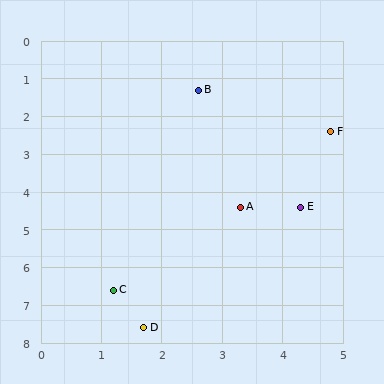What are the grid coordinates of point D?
Point D is at approximately (1.7, 7.6).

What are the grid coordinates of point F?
Point F is at approximately (4.8, 2.4).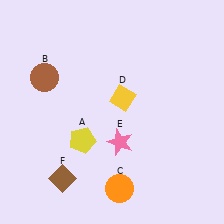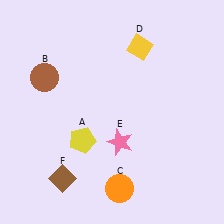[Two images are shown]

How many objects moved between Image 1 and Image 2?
1 object moved between the two images.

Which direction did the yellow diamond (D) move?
The yellow diamond (D) moved up.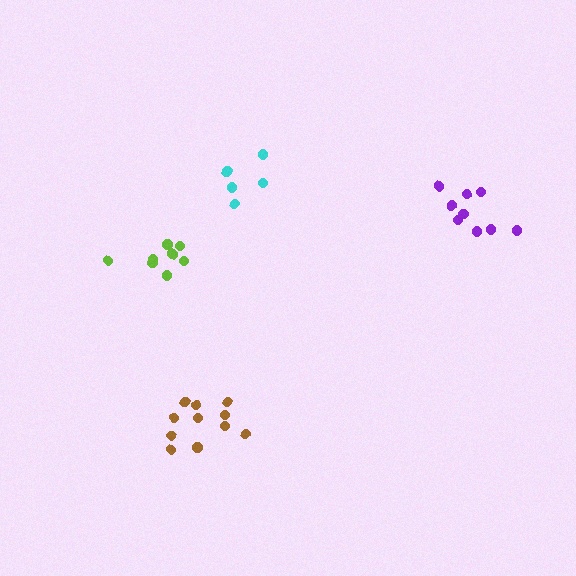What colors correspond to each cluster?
The clusters are colored: purple, brown, lime, cyan.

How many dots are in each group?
Group 1: 9 dots, Group 2: 11 dots, Group 3: 8 dots, Group 4: 5 dots (33 total).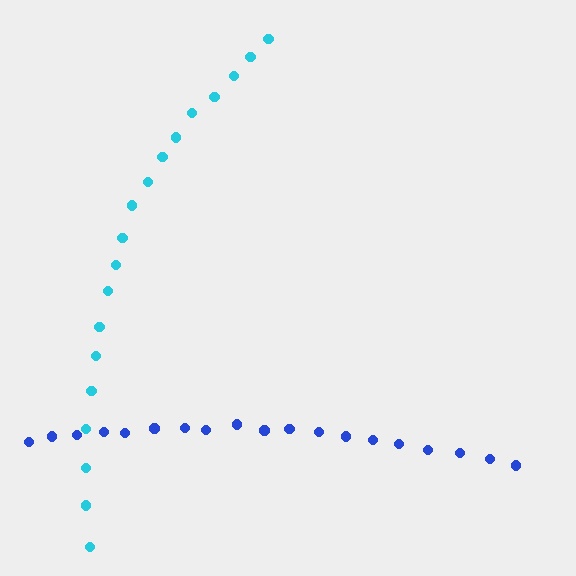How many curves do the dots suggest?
There are 2 distinct paths.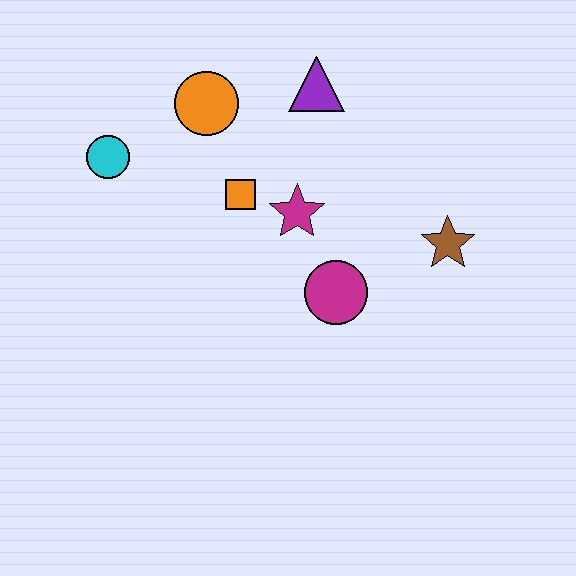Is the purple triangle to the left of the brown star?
Yes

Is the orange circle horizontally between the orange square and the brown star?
No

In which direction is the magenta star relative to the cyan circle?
The magenta star is to the right of the cyan circle.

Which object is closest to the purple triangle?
The orange circle is closest to the purple triangle.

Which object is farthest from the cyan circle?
The brown star is farthest from the cyan circle.